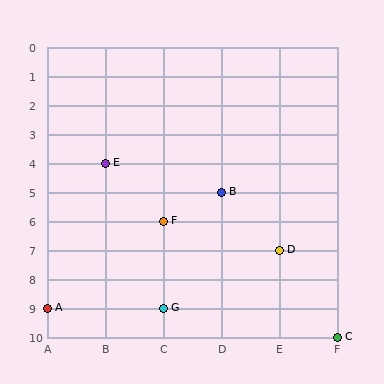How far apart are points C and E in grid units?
Points C and E are 4 columns and 6 rows apart (about 7.2 grid units diagonally).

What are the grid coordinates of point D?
Point D is at grid coordinates (E, 7).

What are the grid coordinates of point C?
Point C is at grid coordinates (F, 10).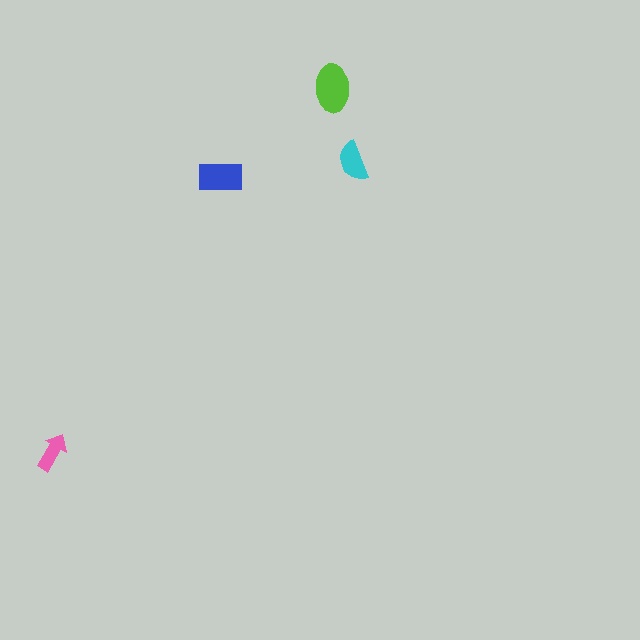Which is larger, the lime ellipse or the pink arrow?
The lime ellipse.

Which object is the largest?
The lime ellipse.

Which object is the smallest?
The pink arrow.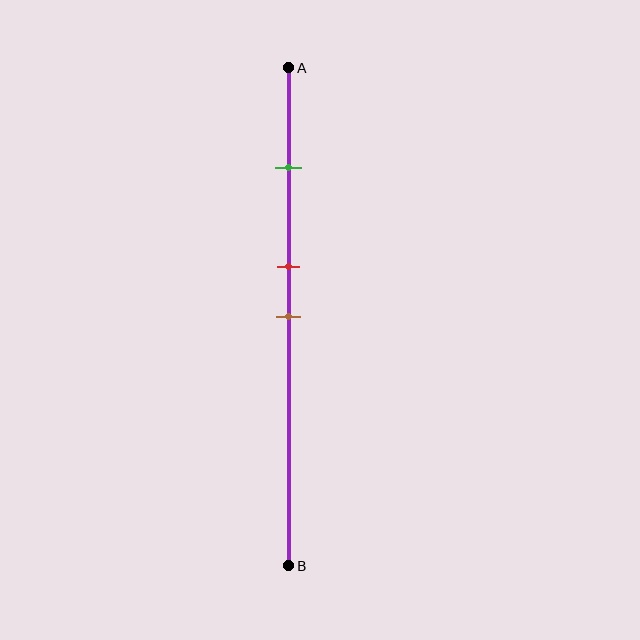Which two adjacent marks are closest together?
The red and brown marks are the closest adjacent pair.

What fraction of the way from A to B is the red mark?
The red mark is approximately 40% (0.4) of the way from A to B.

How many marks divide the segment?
There are 3 marks dividing the segment.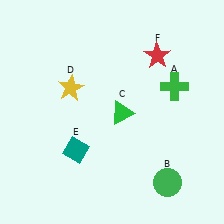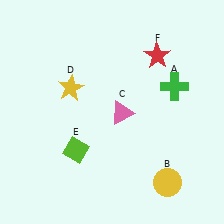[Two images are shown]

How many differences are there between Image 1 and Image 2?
There are 3 differences between the two images.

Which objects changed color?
B changed from green to yellow. C changed from green to pink. E changed from teal to lime.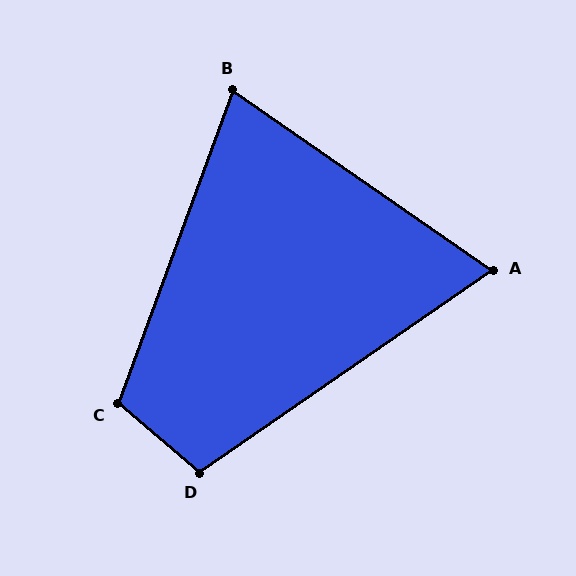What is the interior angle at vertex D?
Approximately 105 degrees (obtuse).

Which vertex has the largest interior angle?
C, at approximately 111 degrees.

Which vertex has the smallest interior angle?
A, at approximately 69 degrees.